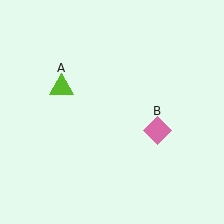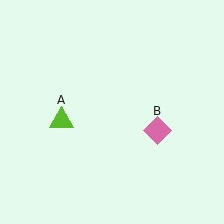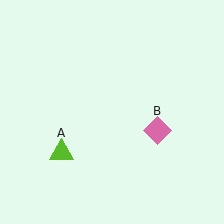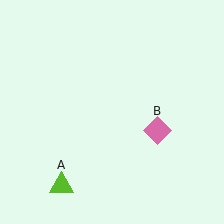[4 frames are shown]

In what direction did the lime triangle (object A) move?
The lime triangle (object A) moved down.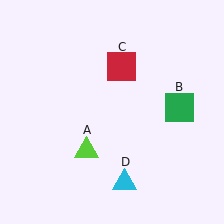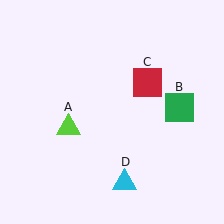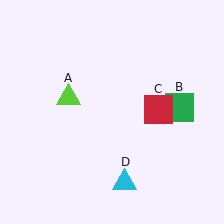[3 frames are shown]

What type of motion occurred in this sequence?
The lime triangle (object A), red square (object C) rotated clockwise around the center of the scene.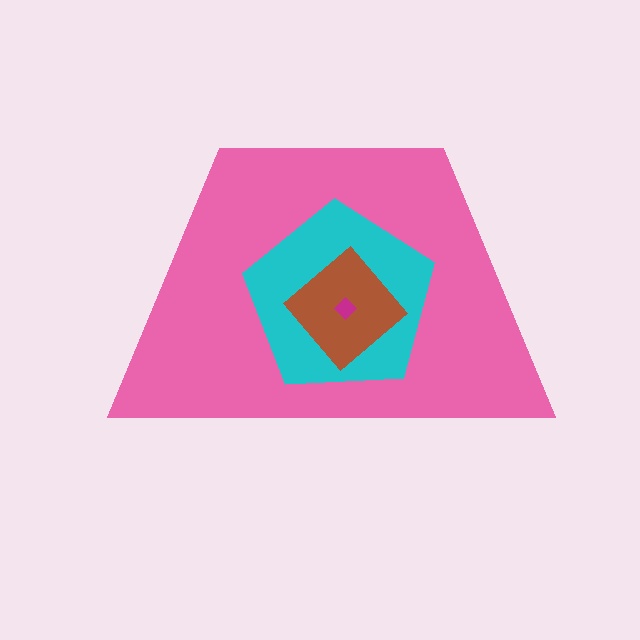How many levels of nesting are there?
4.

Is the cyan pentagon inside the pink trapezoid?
Yes.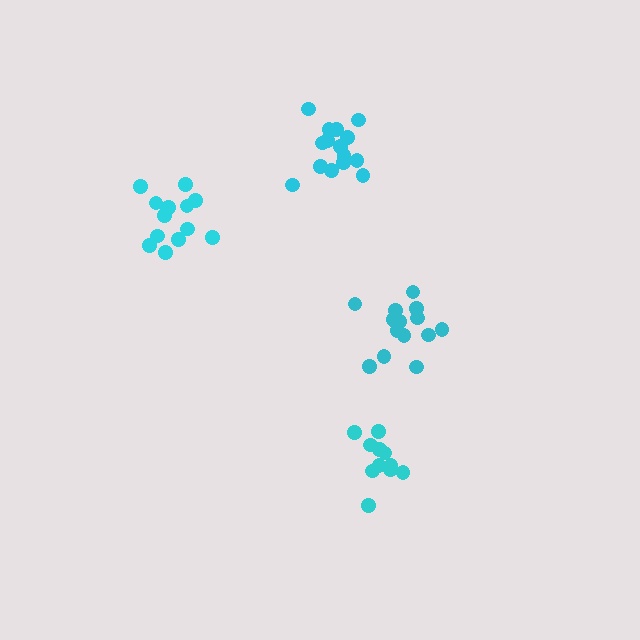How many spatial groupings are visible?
There are 4 spatial groupings.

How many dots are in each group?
Group 1: 15 dots, Group 2: 14 dots, Group 3: 12 dots, Group 4: 16 dots (57 total).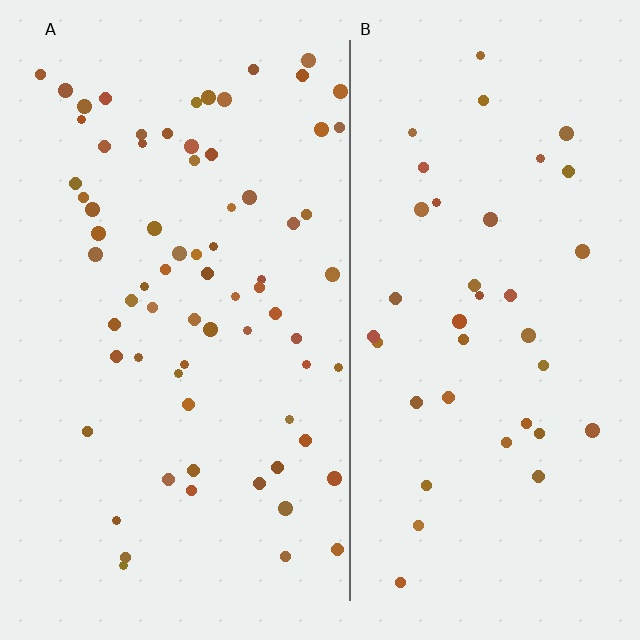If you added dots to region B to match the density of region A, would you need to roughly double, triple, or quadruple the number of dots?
Approximately double.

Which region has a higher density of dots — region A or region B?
A (the left).